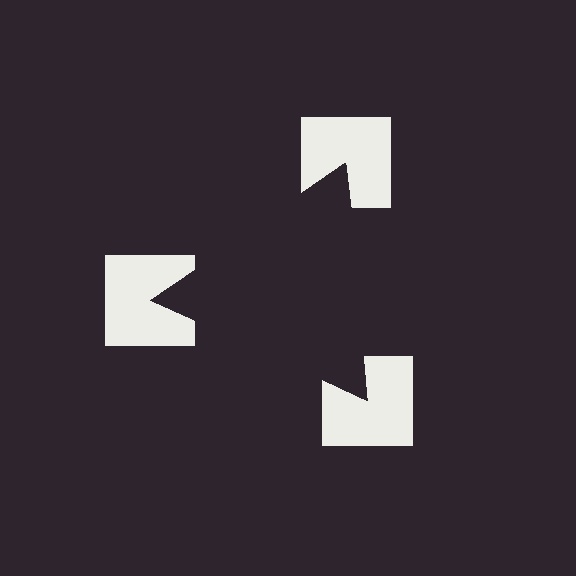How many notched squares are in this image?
There are 3 — one at each vertex of the illusory triangle.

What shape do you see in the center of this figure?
An illusory triangle — its edges are inferred from the aligned wedge cuts in the notched squares, not physically drawn.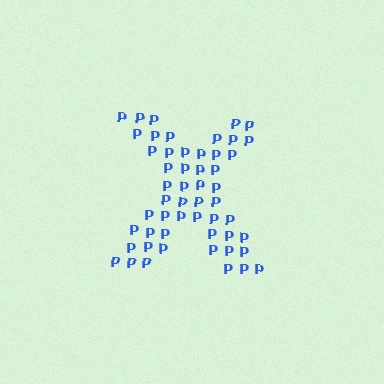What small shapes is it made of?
It is made of small letter P's.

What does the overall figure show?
The overall figure shows the letter X.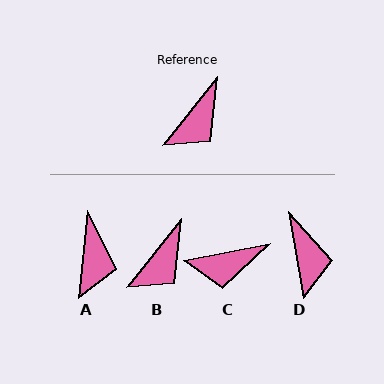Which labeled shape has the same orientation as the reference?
B.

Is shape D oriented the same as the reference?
No, it is off by about 48 degrees.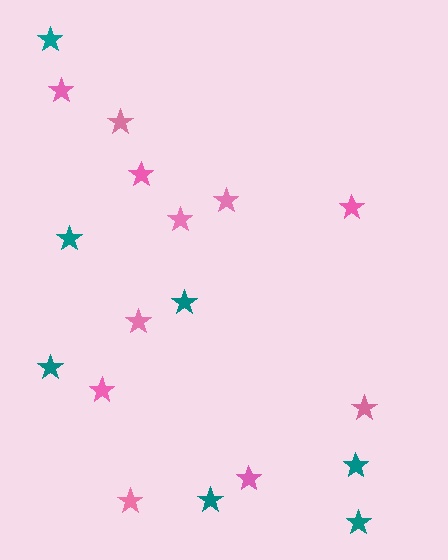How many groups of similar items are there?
There are 2 groups: one group of pink stars (11) and one group of teal stars (7).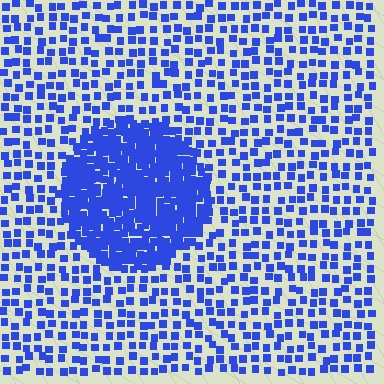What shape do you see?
I see a circle.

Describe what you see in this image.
The image contains small blue elements arranged at two different densities. A circle-shaped region is visible where the elements are more densely packed than the surrounding area.